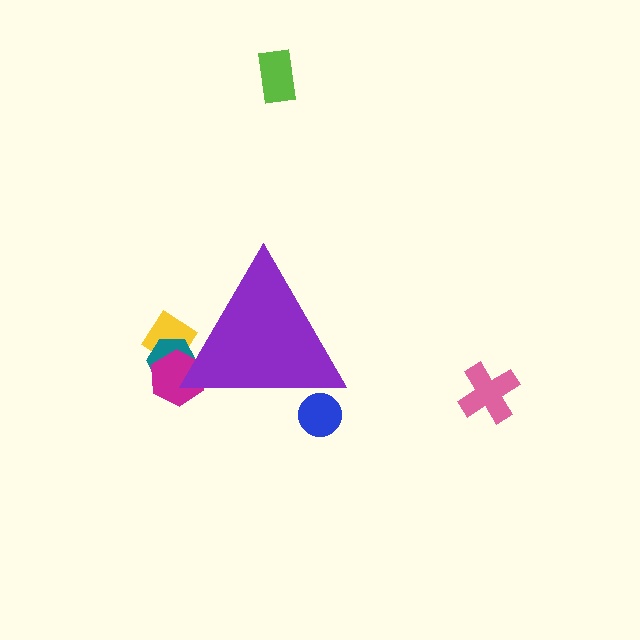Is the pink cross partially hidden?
No, the pink cross is fully visible.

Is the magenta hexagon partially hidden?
Yes, the magenta hexagon is partially hidden behind the purple triangle.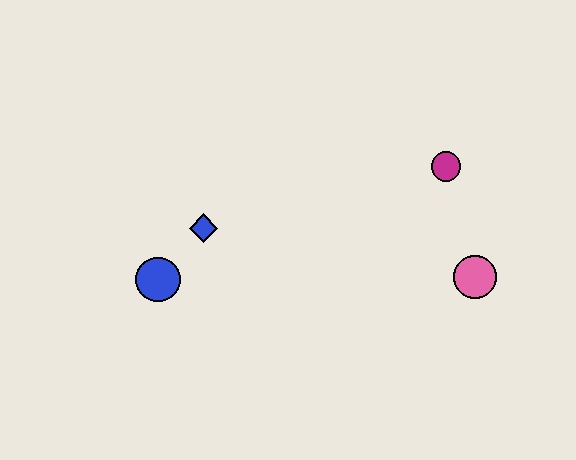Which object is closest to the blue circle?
The blue diamond is closest to the blue circle.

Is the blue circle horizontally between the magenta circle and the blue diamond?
No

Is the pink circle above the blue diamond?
No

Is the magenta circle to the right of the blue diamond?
Yes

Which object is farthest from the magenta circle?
The blue circle is farthest from the magenta circle.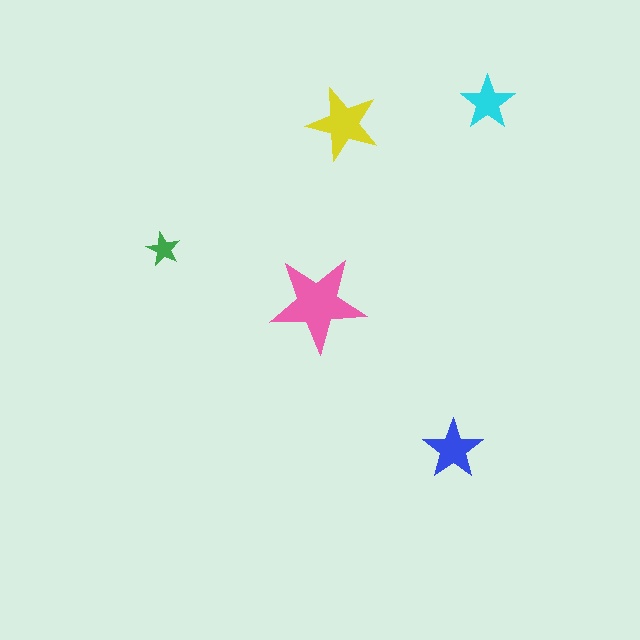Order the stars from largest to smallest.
the pink one, the yellow one, the blue one, the cyan one, the green one.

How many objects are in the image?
There are 5 objects in the image.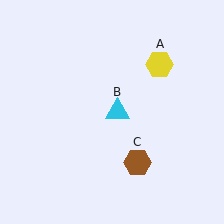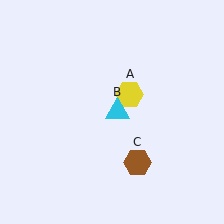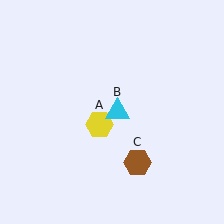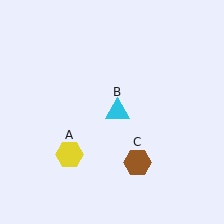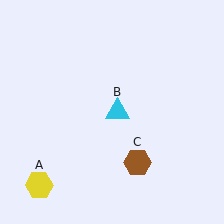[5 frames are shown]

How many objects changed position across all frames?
1 object changed position: yellow hexagon (object A).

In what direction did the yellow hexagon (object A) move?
The yellow hexagon (object A) moved down and to the left.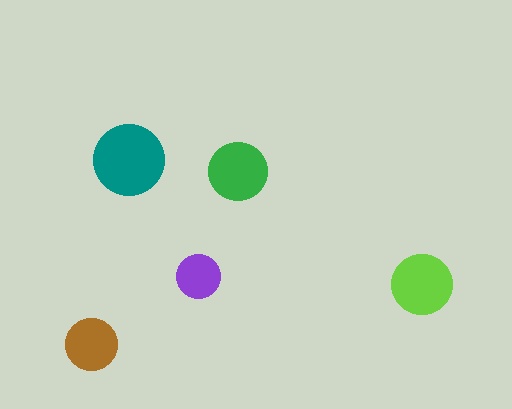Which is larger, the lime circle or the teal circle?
The teal one.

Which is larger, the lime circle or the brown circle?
The lime one.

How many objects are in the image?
There are 5 objects in the image.